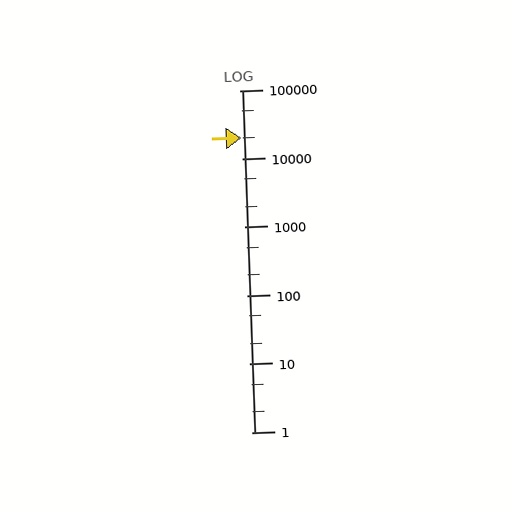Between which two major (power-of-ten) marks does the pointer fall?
The pointer is between 10000 and 100000.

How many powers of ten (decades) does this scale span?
The scale spans 5 decades, from 1 to 100000.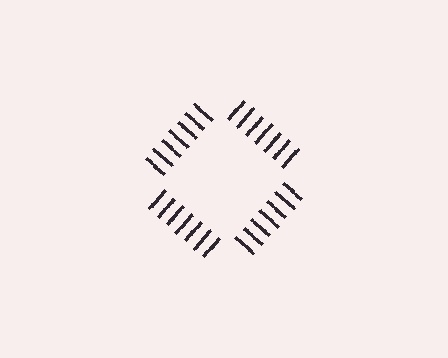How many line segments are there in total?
28 — 7 along each of the 4 edges.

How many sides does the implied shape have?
4 sides — the line-ends trace a square.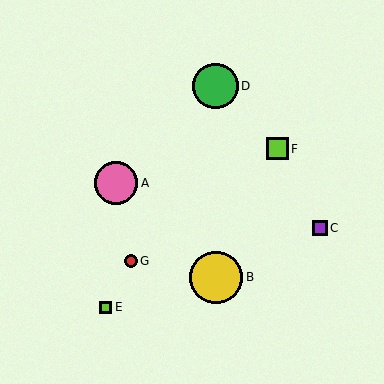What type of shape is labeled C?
Shape C is a purple square.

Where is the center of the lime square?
The center of the lime square is at (277, 149).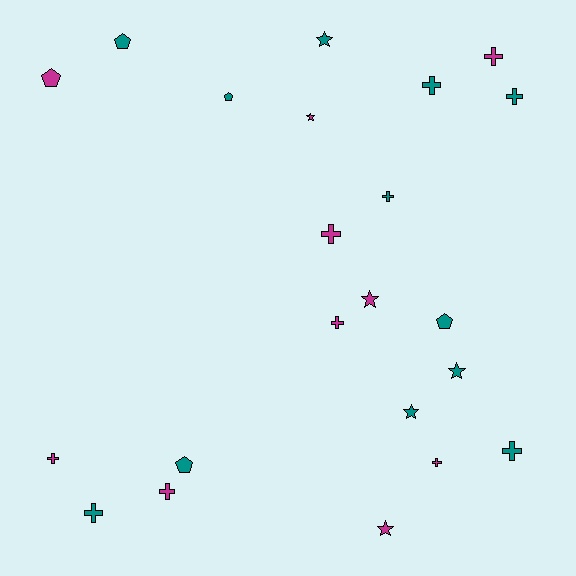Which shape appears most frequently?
Cross, with 11 objects.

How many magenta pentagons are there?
There is 1 magenta pentagon.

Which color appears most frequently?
Teal, with 12 objects.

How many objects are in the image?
There are 22 objects.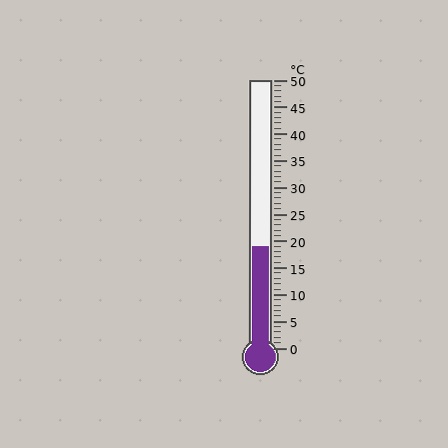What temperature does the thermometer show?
The thermometer shows approximately 19°C.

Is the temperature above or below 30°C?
The temperature is below 30°C.